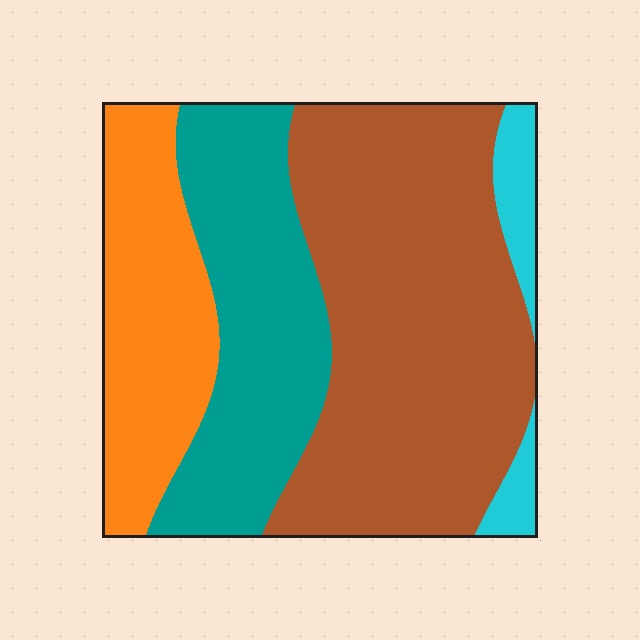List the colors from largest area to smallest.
From largest to smallest: brown, teal, orange, cyan.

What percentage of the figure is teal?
Teal takes up between a quarter and a half of the figure.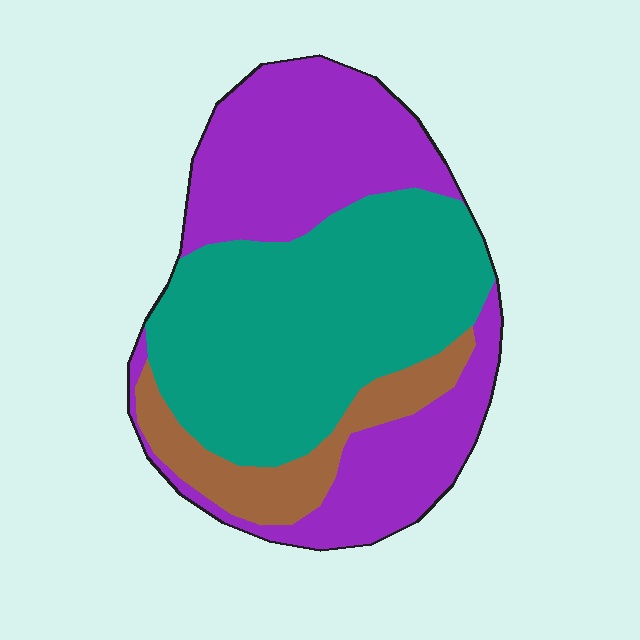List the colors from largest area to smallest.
From largest to smallest: teal, purple, brown.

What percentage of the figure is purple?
Purple covers 42% of the figure.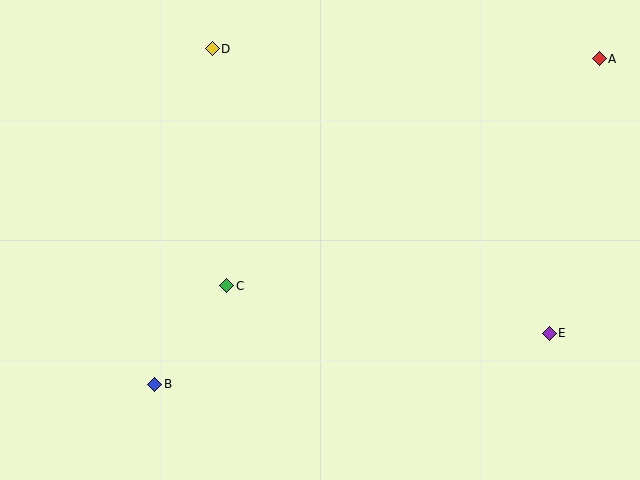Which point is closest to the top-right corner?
Point A is closest to the top-right corner.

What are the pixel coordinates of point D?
Point D is at (212, 49).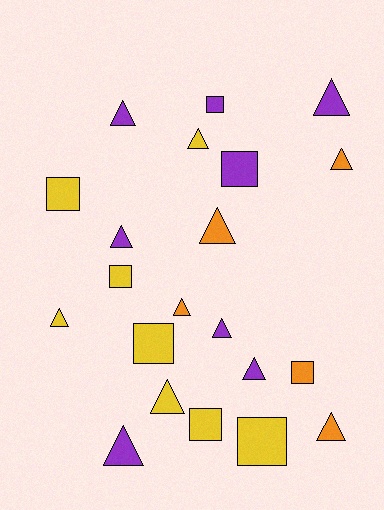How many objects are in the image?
There are 21 objects.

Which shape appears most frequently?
Triangle, with 13 objects.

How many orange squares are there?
There is 1 orange square.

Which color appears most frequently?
Yellow, with 8 objects.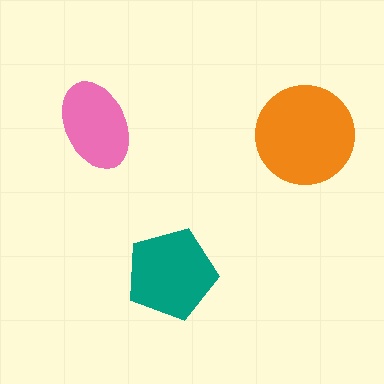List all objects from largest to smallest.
The orange circle, the teal pentagon, the pink ellipse.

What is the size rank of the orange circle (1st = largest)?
1st.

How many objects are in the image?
There are 3 objects in the image.